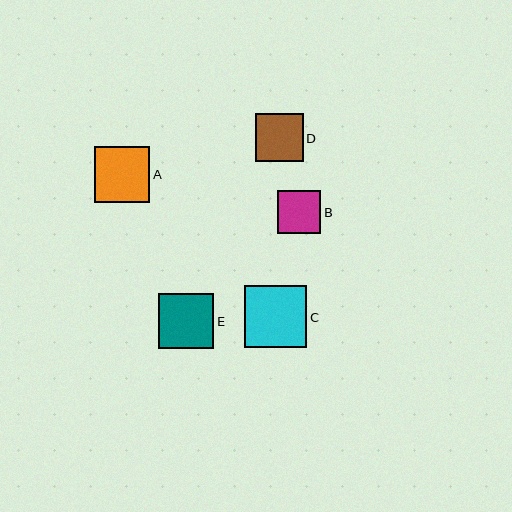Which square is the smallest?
Square B is the smallest with a size of approximately 43 pixels.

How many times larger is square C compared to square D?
Square C is approximately 1.3 times the size of square D.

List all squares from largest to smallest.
From largest to smallest: C, A, E, D, B.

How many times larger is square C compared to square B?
Square C is approximately 1.4 times the size of square B.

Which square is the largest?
Square C is the largest with a size of approximately 62 pixels.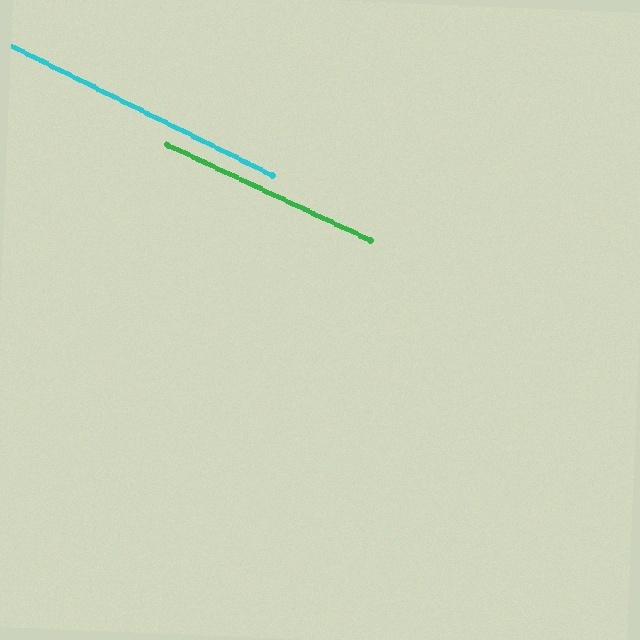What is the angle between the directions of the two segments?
Approximately 1 degree.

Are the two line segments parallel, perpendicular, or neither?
Parallel — their directions differ by only 1.2°.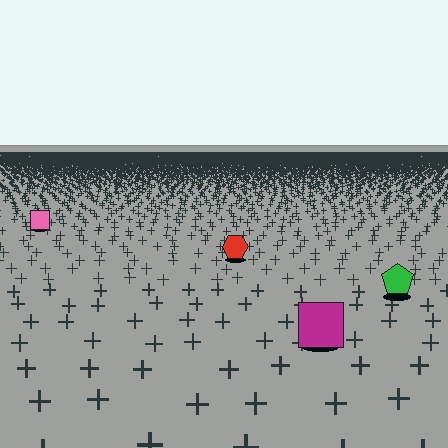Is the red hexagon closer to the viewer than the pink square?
Yes. The red hexagon is closer — you can tell from the texture gradient: the ground texture is coarser near it.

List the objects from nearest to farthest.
From nearest to farthest: the magenta square, the green pentagon, the red hexagon, the pink square.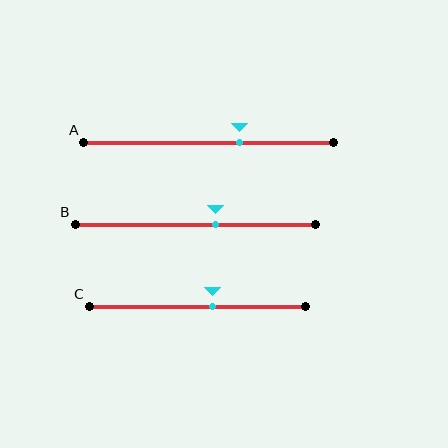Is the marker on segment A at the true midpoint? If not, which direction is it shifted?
No, the marker on segment A is shifted to the right by about 12% of the segment length.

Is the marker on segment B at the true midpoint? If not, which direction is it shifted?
No, the marker on segment B is shifted to the right by about 8% of the segment length.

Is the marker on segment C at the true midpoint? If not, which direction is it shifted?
No, the marker on segment C is shifted to the right by about 7% of the segment length.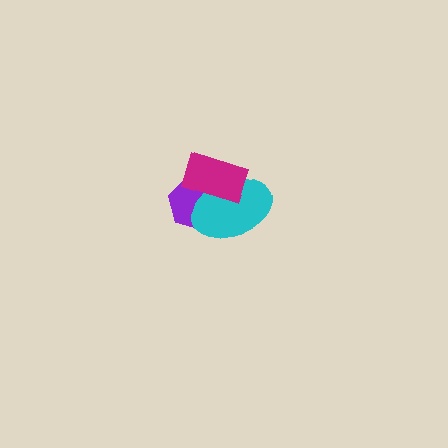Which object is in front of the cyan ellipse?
The magenta rectangle is in front of the cyan ellipse.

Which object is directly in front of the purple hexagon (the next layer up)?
The cyan ellipse is directly in front of the purple hexagon.